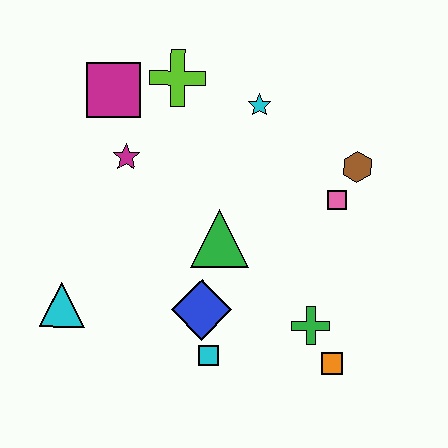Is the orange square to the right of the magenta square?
Yes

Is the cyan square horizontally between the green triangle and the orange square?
No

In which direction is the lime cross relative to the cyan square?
The lime cross is above the cyan square.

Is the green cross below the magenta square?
Yes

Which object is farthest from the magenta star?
The orange square is farthest from the magenta star.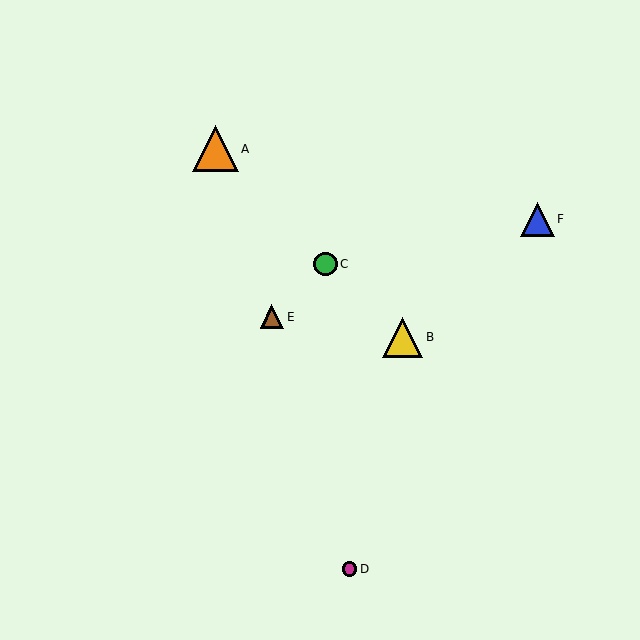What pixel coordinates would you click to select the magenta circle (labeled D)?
Click at (350, 569) to select the magenta circle D.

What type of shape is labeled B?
Shape B is a yellow triangle.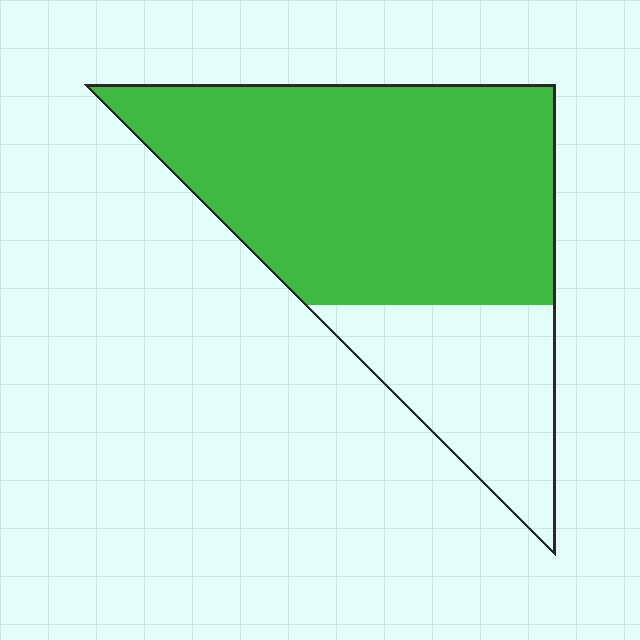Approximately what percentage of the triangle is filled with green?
Approximately 70%.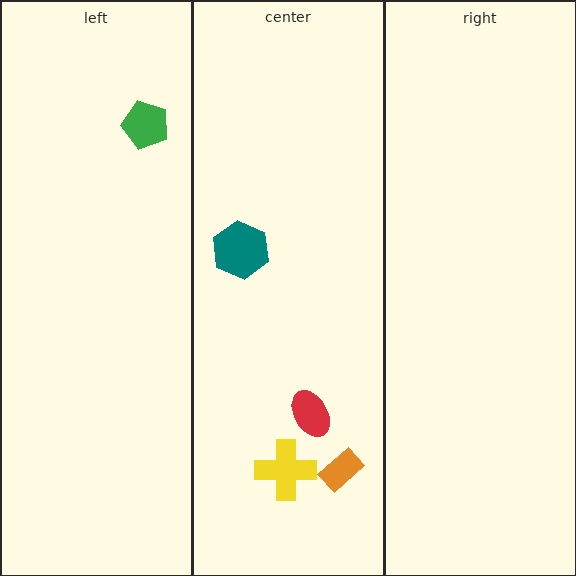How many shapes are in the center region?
4.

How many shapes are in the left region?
1.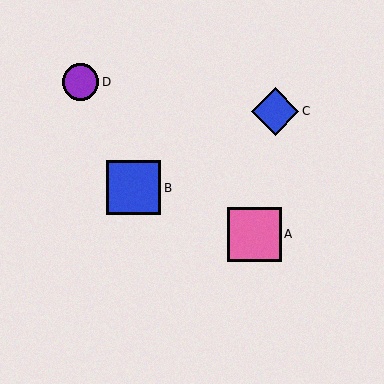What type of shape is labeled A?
Shape A is a pink square.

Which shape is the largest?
The pink square (labeled A) is the largest.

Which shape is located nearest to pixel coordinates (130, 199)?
The blue square (labeled B) at (134, 188) is nearest to that location.